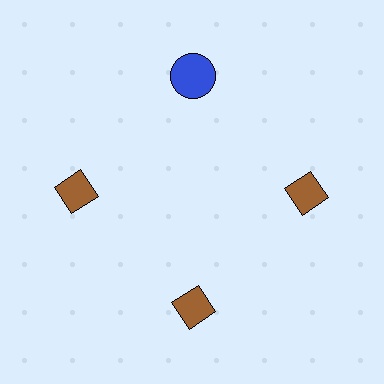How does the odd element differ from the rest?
It differs in both color (blue instead of brown) and shape (circle instead of diamond).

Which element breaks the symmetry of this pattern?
The blue circle at roughly the 12 o'clock position breaks the symmetry. All other shapes are brown diamonds.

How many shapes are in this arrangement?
There are 4 shapes arranged in a ring pattern.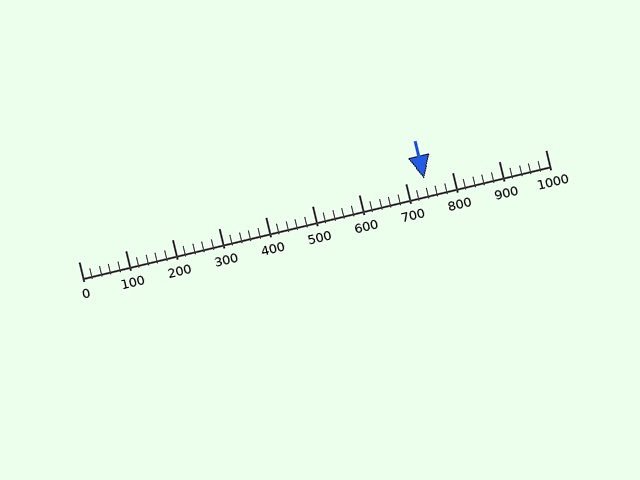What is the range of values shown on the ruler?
The ruler shows values from 0 to 1000.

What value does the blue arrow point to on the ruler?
The blue arrow points to approximately 740.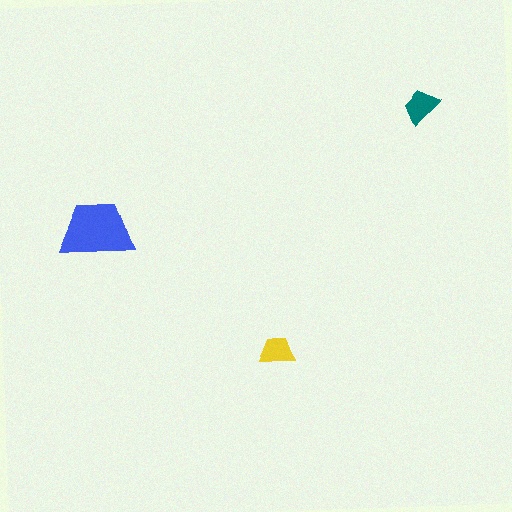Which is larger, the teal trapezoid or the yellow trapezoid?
The teal one.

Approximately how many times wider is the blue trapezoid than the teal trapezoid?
About 2 times wider.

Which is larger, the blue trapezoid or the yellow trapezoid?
The blue one.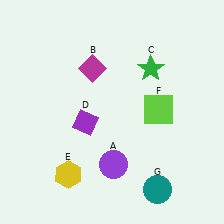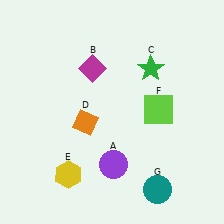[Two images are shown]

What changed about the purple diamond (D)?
In Image 1, D is purple. In Image 2, it changed to orange.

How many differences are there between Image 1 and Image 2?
There is 1 difference between the two images.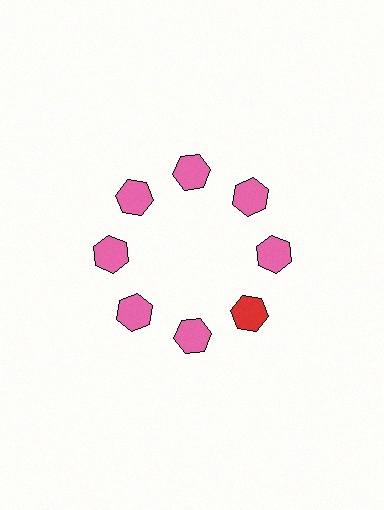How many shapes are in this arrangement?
There are 8 shapes arranged in a ring pattern.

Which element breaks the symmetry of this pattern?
The red hexagon at roughly the 4 o'clock position breaks the symmetry. All other shapes are pink hexagons.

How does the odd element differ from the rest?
It has a different color: red instead of pink.